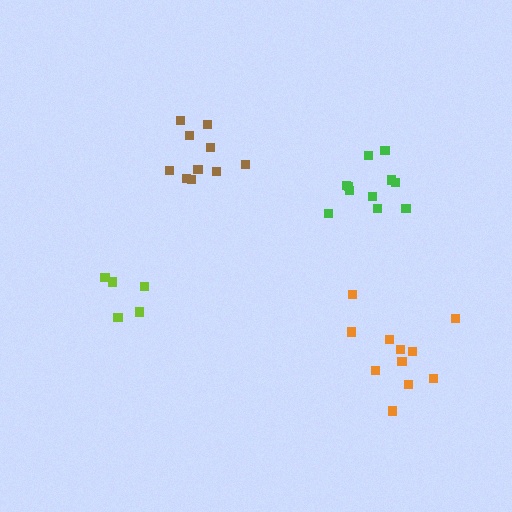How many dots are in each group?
Group 1: 10 dots, Group 2: 11 dots, Group 3: 11 dots, Group 4: 5 dots (37 total).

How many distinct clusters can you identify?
There are 4 distinct clusters.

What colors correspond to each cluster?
The clusters are colored: brown, orange, green, lime.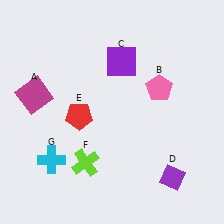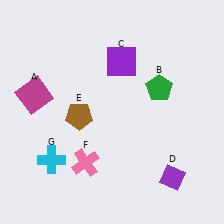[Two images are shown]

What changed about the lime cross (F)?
In Image 1, F is lime. In Image 2, it changed to pink.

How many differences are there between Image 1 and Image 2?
There are 3 differences between the two images.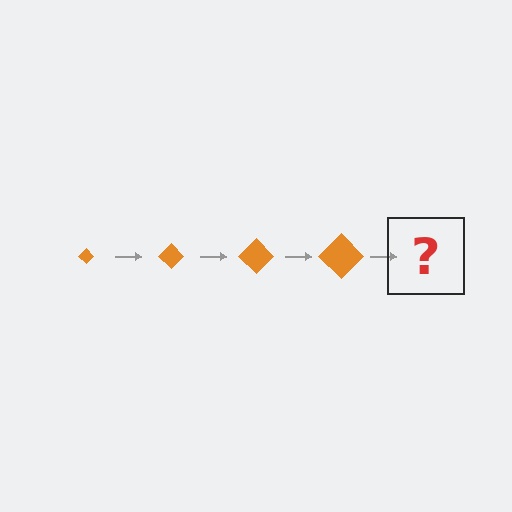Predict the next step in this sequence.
The next step is an orange diamond, larger than the previous one.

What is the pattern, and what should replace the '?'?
The pattern is that the diamond gets progressively larger each step. The '?' should be an orange diamond, larger than the previous one.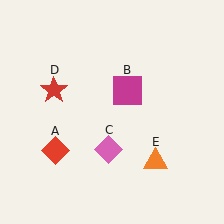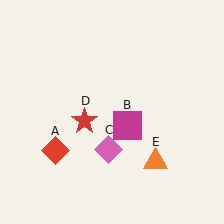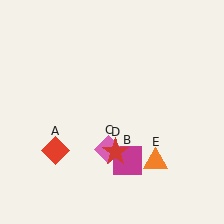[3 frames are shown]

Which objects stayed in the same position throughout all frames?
Red diamond (object A) and pink diamond (object C) and orange triangle (object E) remained stationary.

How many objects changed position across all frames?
2 objects changed position: magenta square (object B), red star (object D).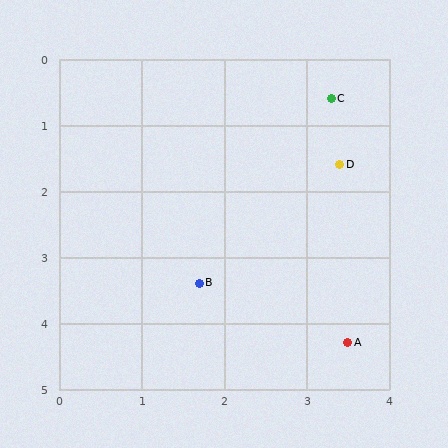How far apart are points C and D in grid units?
Points C and D are about 1.0 grid units apart.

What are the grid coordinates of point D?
Point D is at approximately (3.4, 1.6).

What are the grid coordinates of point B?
Point B is at approximately (1.7, 3.4).